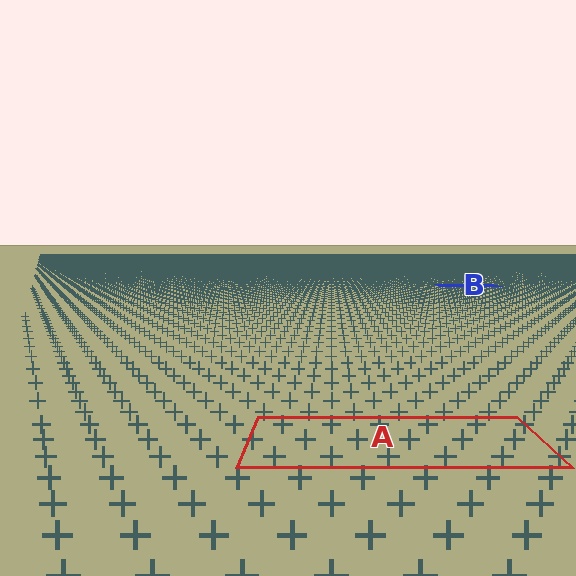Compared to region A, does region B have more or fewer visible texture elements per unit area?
Region B has more texture elements per unit area — they are packed more densely because it is farther away.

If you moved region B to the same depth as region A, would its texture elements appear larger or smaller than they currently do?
They would appear larger. At a closer depth, the same texture elements are projected at a bigger on-screen size.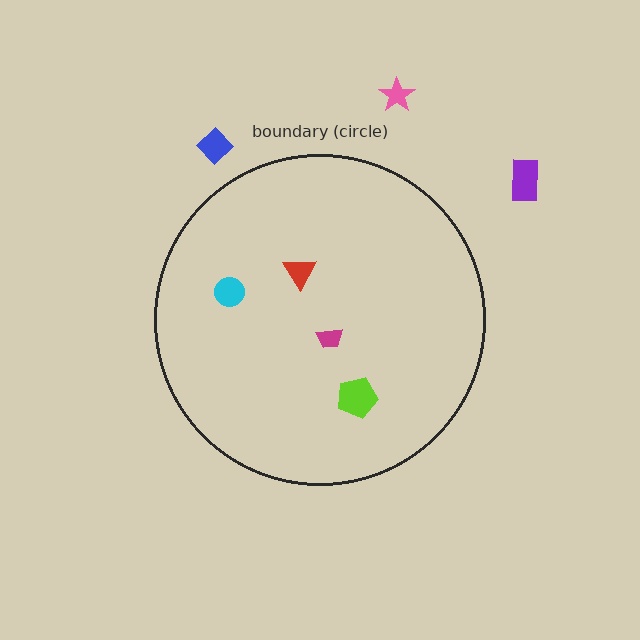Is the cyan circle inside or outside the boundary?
Inside.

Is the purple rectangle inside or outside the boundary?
Outside.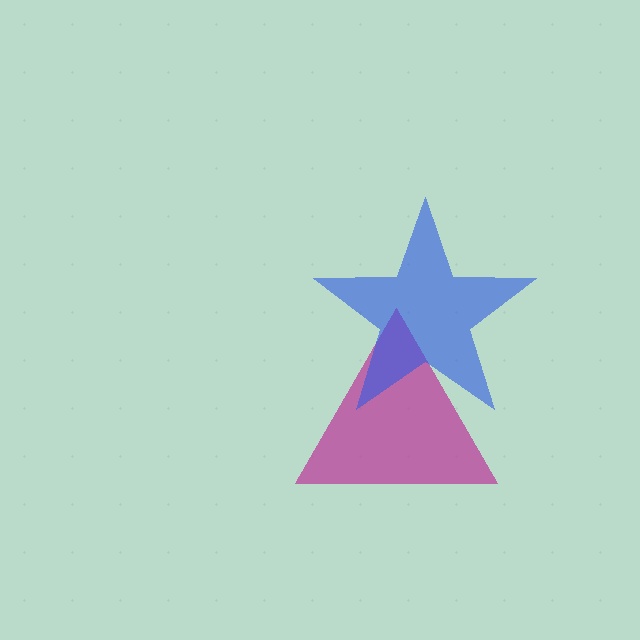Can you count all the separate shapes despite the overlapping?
Yes, there are 2 separate shapes.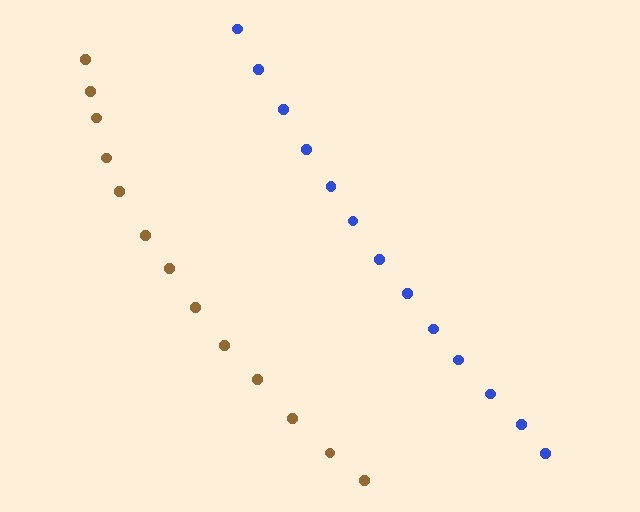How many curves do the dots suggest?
There are 2 distinct paths.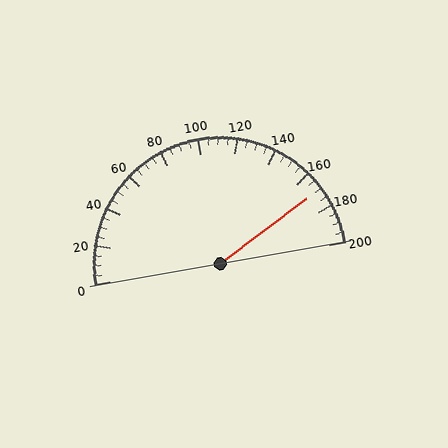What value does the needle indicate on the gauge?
The needle indicates approximately 170.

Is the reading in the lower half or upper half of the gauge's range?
The reading is in the upper half of the range (0 to 200).